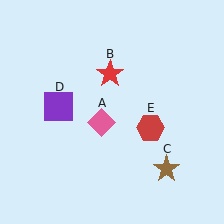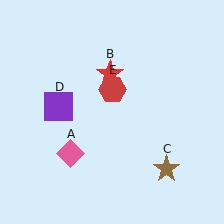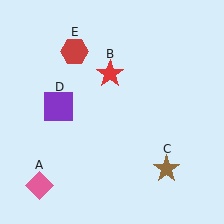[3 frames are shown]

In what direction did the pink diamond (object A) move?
The pink diamond (object A) moved down and to the left.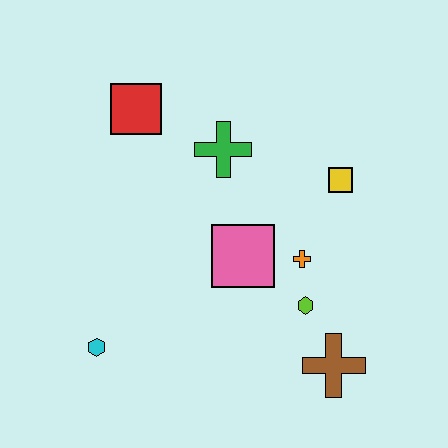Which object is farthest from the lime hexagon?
The red square is farthest from the lime hexagon.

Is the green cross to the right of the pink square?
No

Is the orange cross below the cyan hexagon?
No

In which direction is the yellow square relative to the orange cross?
The yellow square is above the orange cross.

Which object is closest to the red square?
The green cross is closest to the red square.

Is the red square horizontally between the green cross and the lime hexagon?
No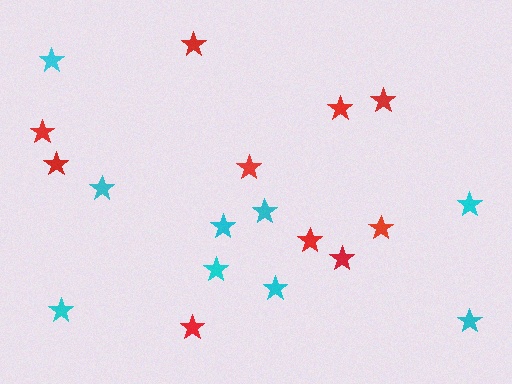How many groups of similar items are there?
There are 2 groups: one group of red stars (10) and one group of cyan stars (9).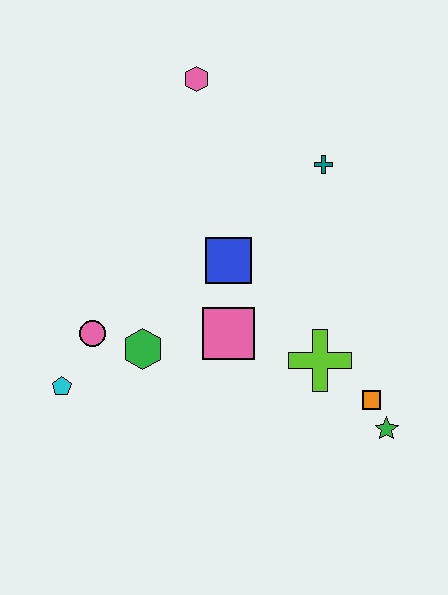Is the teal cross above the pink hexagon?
No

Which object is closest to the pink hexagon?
The teal cross is closest to the pink hexagon.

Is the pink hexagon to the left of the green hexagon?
No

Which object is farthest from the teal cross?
The cyan pentagon is farthest from the teal cross.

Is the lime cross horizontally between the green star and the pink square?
Yes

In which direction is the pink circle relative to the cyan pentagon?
The pink circle is above the cyan pentagon.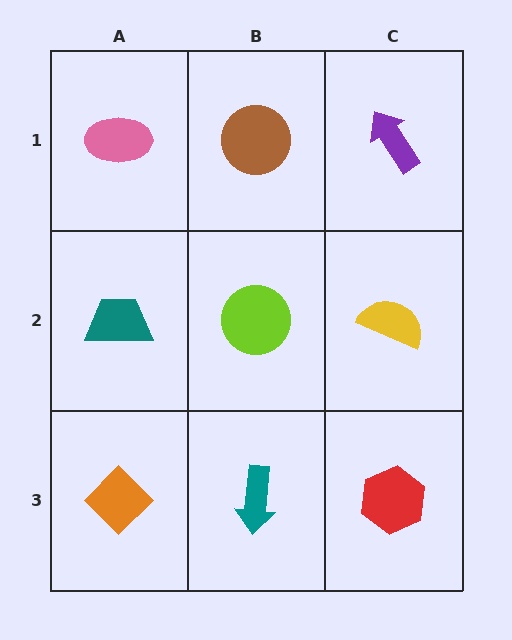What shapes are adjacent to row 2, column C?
A purple arrow (row 1, column C), a red hexagon (row 3, column C), a lime circle (row 2, column B).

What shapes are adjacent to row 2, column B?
A brown circle (row 1, column B), a teal arrow (row 3, column B), a teal trapezoid (row 2, column A), a yellow semicircle (row 2, column C).